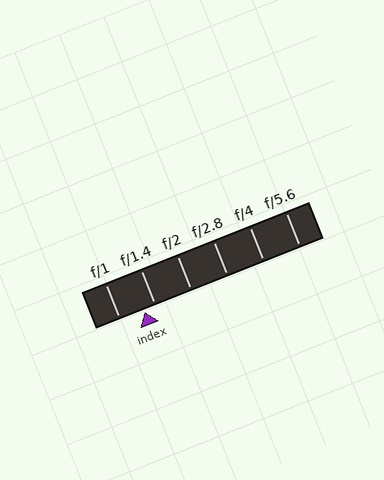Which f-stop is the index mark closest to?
The index mark is closest to f/1.4.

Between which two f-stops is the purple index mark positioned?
The index mark is between f/1 and f/1.4.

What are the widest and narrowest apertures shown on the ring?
The widest aperture shown is f/1 and the narrowest is f/5.6.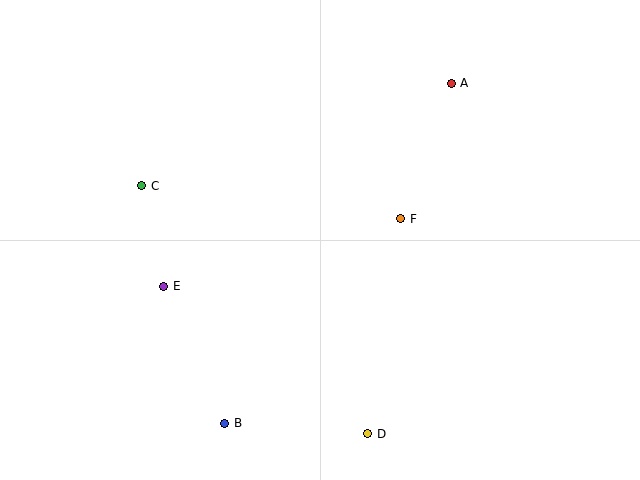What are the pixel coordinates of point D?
Point D is at (367, 434).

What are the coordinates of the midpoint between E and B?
The midpoint between E and B is at (194, 355).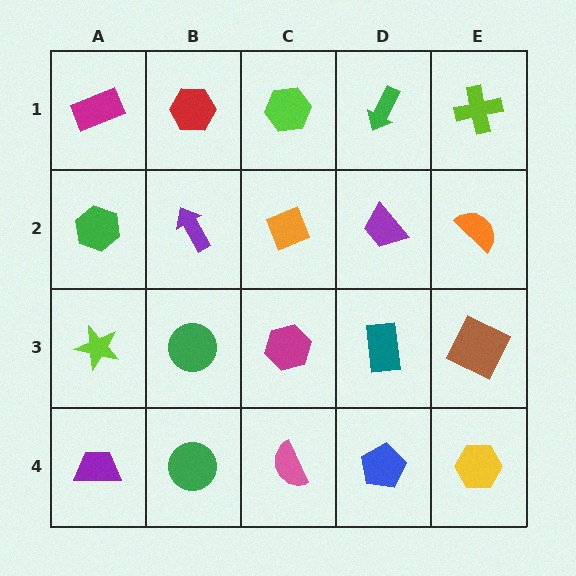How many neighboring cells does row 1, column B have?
3.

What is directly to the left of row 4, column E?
A blue pentagon.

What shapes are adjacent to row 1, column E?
An orange semicircle (row 2, column E), a green arrow (row 1, column D).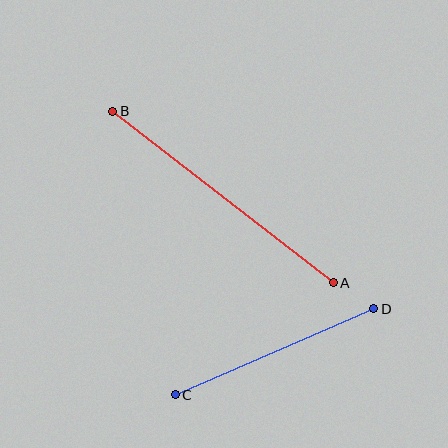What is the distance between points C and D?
The distance is approximately 216 pixels.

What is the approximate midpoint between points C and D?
The midpoint is at approximately (275, 352) pixels.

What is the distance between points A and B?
The distance is approximately 279 pixels.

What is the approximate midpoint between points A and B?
The midpoint is at approximately (223, 197) pixels.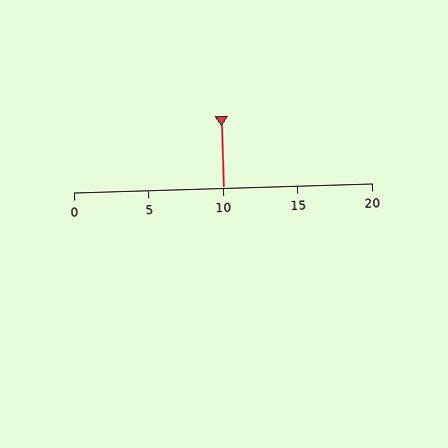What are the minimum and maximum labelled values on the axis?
The axis runs from 0 to 20.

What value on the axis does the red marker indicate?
The marker indicates approximately 10.